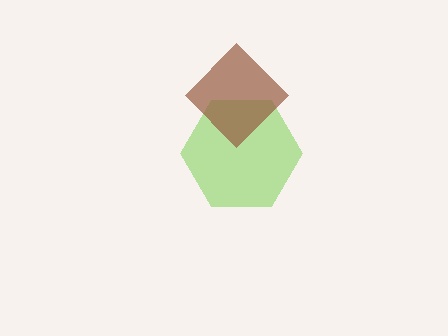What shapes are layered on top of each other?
The layered shapes are: a lime hexagon, a brown diamond.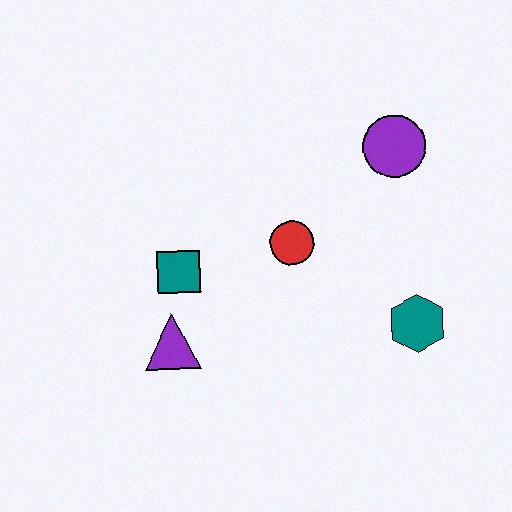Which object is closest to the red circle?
The teal square is closest to the red circle.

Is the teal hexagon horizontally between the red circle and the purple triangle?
No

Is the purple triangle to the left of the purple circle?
Yes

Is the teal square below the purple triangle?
No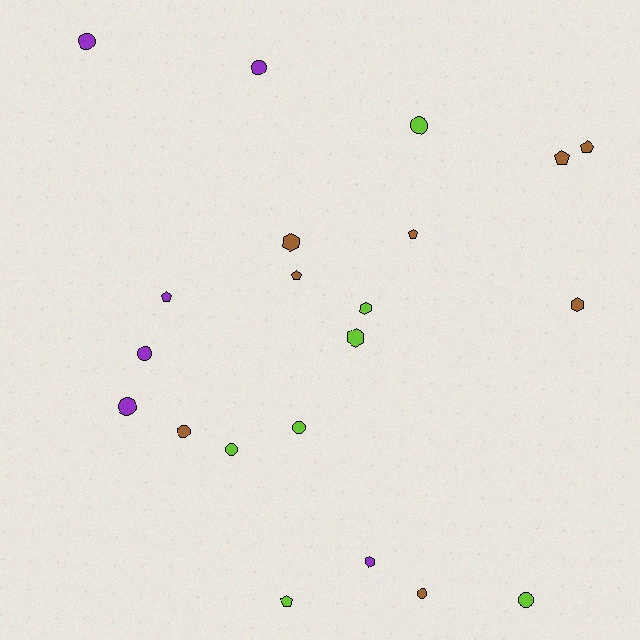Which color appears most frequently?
Brown, with 8 objects.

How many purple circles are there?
There are 4 purple circles.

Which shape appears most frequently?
Circle, with 10 objects.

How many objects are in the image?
There are 21 objects.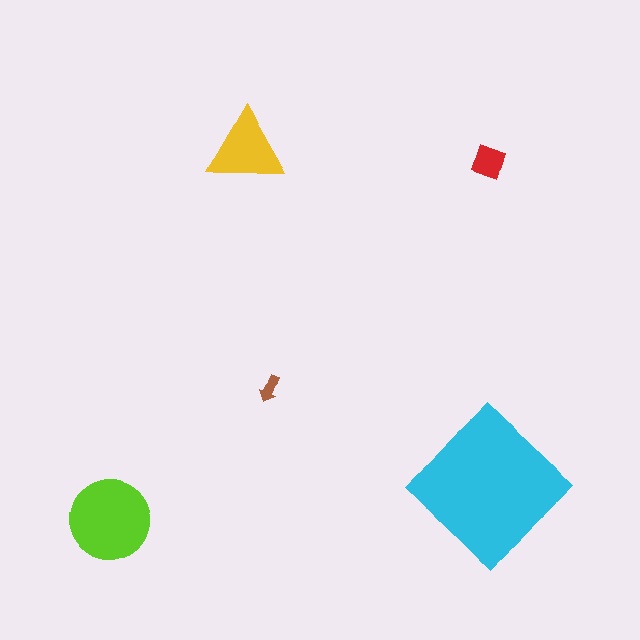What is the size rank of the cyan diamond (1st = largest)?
1st.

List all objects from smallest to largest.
The brown arrow, the red diamond, the yellow triangle, the lime circle, the cyan diamond.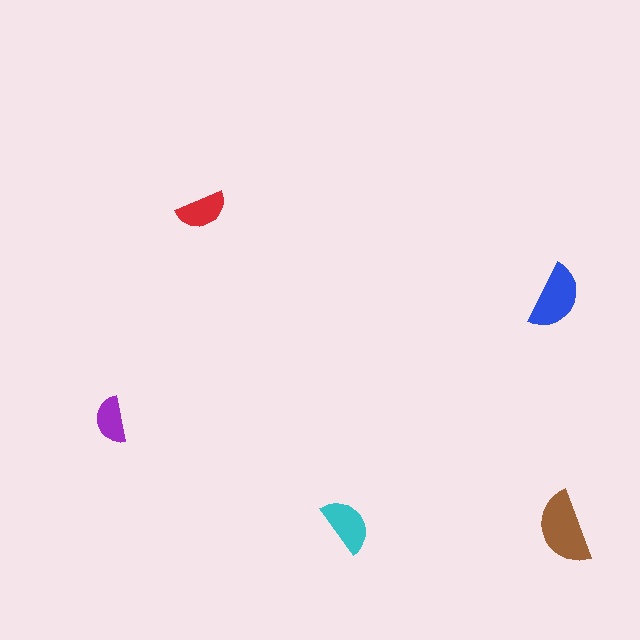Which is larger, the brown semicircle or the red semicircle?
The brown one.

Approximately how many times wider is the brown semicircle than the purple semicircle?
About 1.5 times wider.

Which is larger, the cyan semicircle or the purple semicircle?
The cyan one.